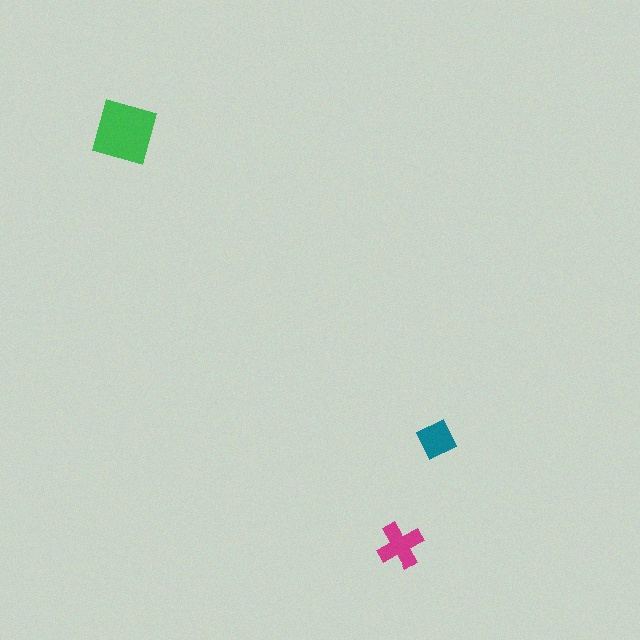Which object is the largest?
The green square.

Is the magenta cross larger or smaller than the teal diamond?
Larger.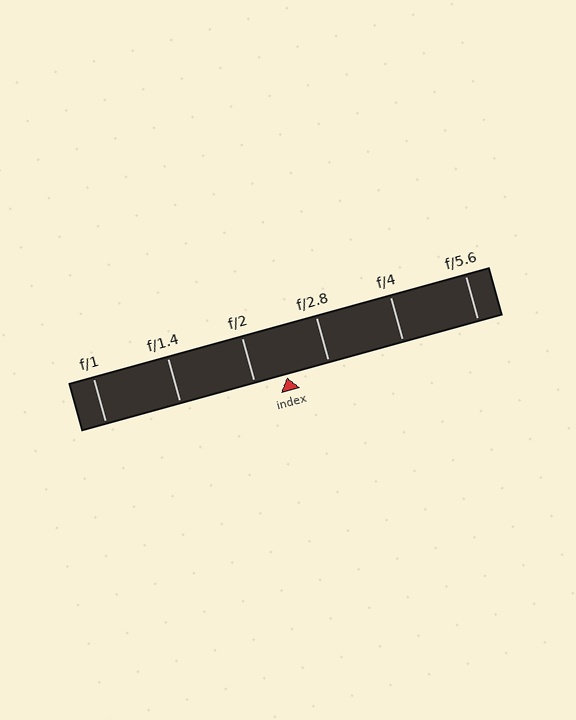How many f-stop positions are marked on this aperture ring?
There are 6 f-stop positions marked.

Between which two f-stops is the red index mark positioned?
The index mark is between f/2 and f/2.8.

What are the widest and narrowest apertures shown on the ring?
The widest aperture shown is f/1 and the narrowest is f/5.6.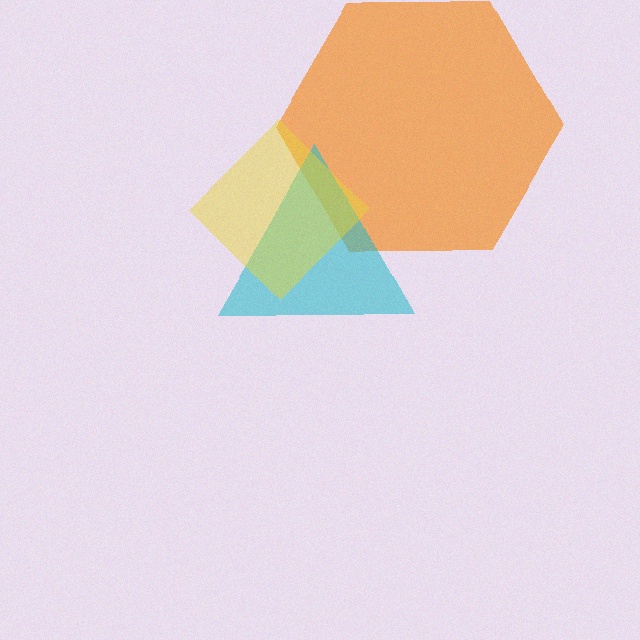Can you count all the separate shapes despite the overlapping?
Yes, there are 3 separate shapes.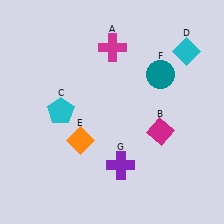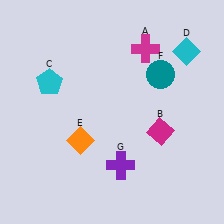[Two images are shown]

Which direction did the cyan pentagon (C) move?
The cyan pentagon (C) moved up.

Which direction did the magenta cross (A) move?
The magenta cross (A) moved right.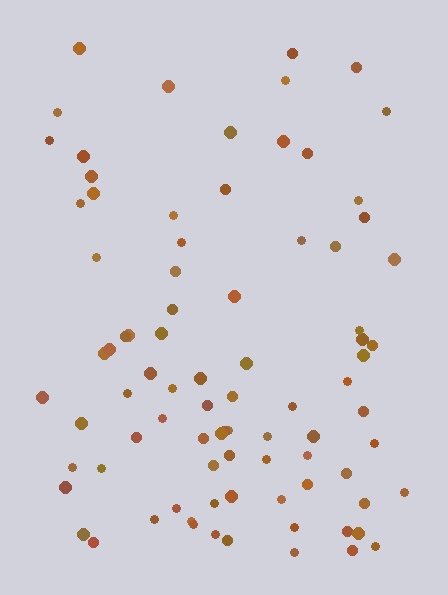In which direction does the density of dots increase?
From top to bottom, with the bottom side densest.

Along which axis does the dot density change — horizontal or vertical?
Vertical.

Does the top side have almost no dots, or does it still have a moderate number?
Still a moderate number, just noticeably fewer than the bottom.